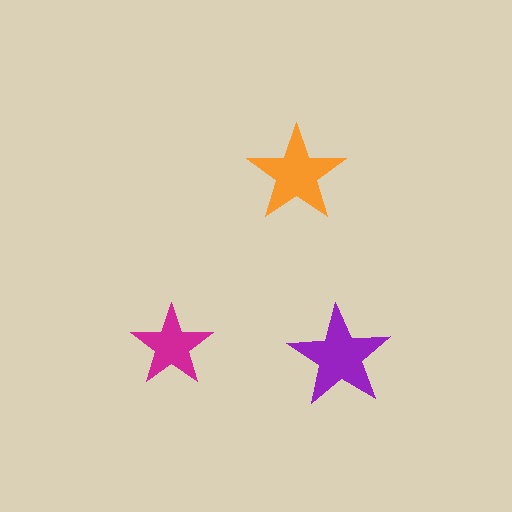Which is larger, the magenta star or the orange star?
The orange one.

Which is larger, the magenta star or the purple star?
The purple one.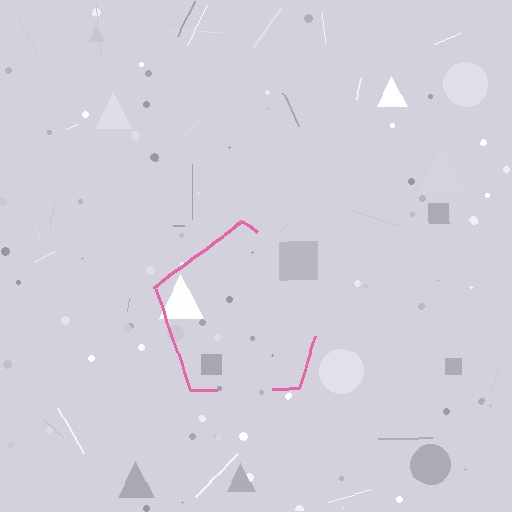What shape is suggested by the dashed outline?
The dashed outline suggests a pentagon.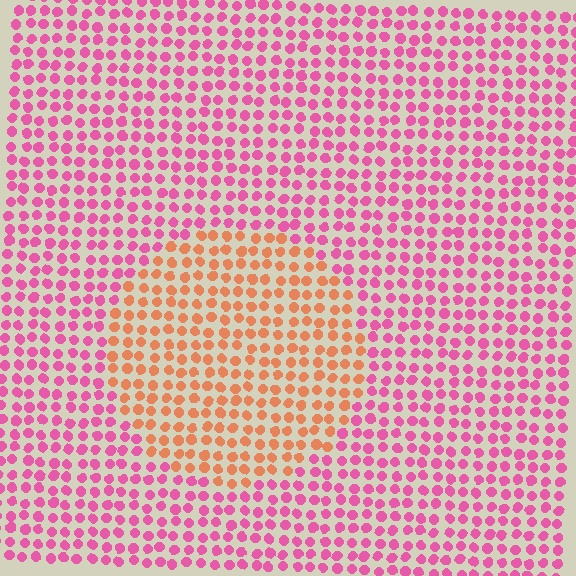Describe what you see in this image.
The image is filled with small pink elements in a uniform arrangement. A circle-shaped region is visible where the elements are tinted to a slightly different hue, forming a subtle color boundary.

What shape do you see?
I see a circle.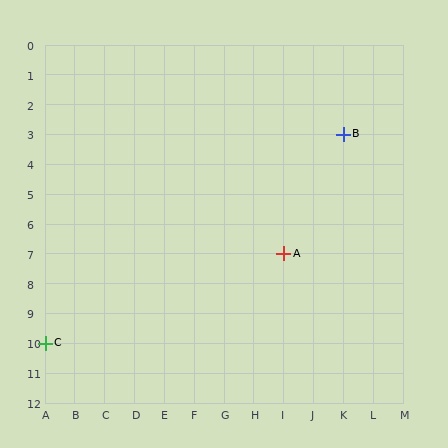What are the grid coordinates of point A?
Point A is at grid coordinates (I, 7).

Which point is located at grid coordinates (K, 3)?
Point B is at (K, 3).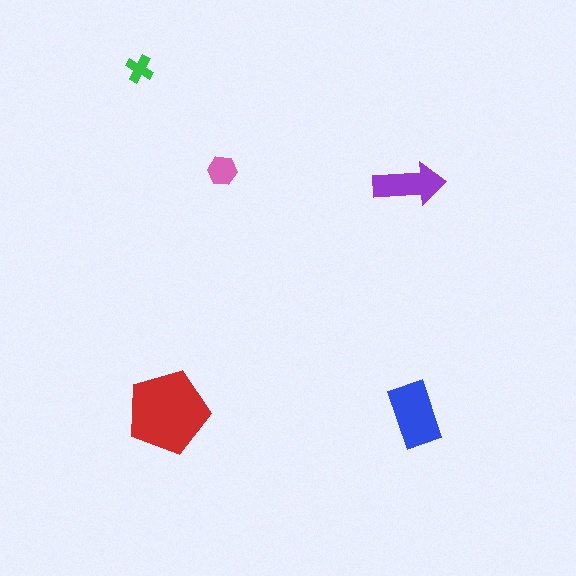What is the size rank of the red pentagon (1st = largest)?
1st.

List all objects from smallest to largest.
The green cross, the pink hexagon, the purple arrow, the blue rectangle, the red pentagon.